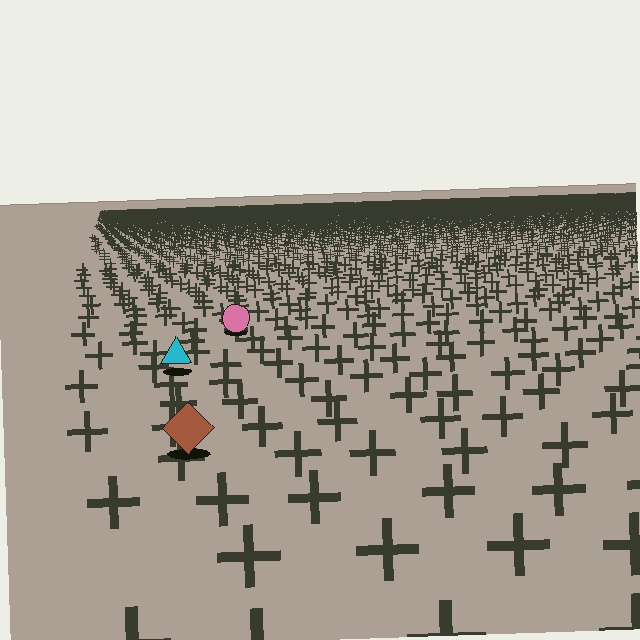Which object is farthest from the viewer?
The pink circle is farthest from the viewer. It appears smaller and the ground texture around it is denser.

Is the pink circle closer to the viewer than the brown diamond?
No. The brown diamond is closer — you can tell from the texture gradient: the ground texture is coarser near it.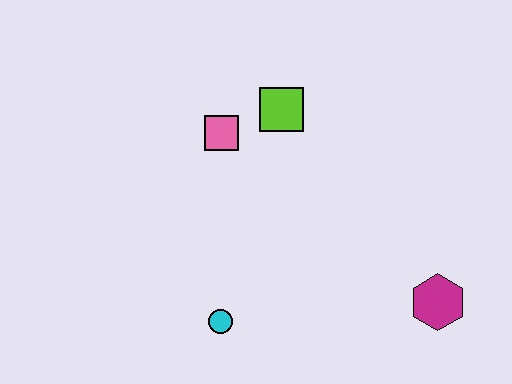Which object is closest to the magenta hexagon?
The cyan circle is closest to the magenta hexagon.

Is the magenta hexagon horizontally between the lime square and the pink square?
No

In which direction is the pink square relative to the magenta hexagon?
The pink square is to the left of the magenta hexagon.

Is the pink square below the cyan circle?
No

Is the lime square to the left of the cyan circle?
No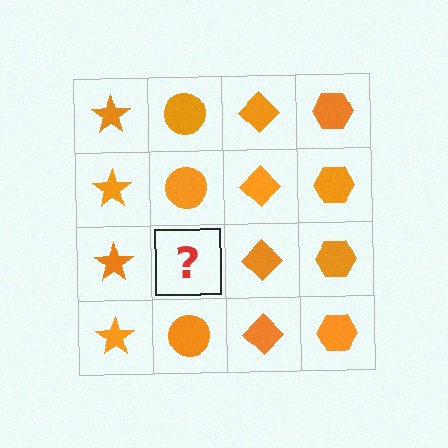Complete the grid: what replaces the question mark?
The question mark should be replaced with an orange circle.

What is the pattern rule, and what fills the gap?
The rule is that each column has a consistent shape. The gap should be filled with an orange circle.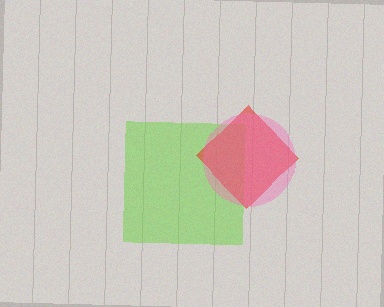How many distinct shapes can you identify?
There are 3 distinct shapes: a lime square, a red diamond, a pink circle.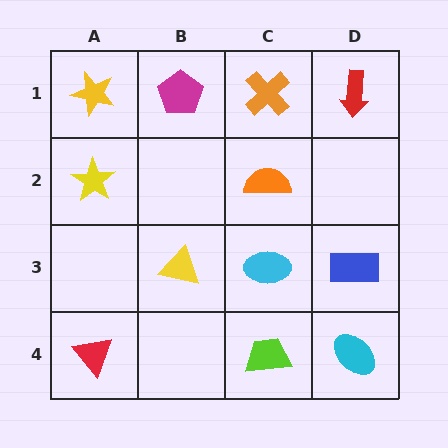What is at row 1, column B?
A magenta pentagon.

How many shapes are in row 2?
2 shapes.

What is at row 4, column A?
A red triangle.